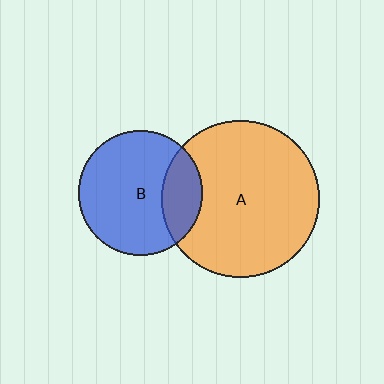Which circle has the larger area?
Circle A (orange).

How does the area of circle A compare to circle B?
Approximately 1.6 times.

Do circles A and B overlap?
Yes.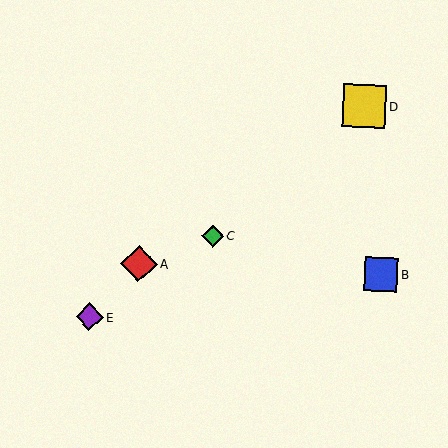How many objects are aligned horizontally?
2 objects (A, B) are aligned horizontally.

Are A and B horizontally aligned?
Yes, both are at y≈264.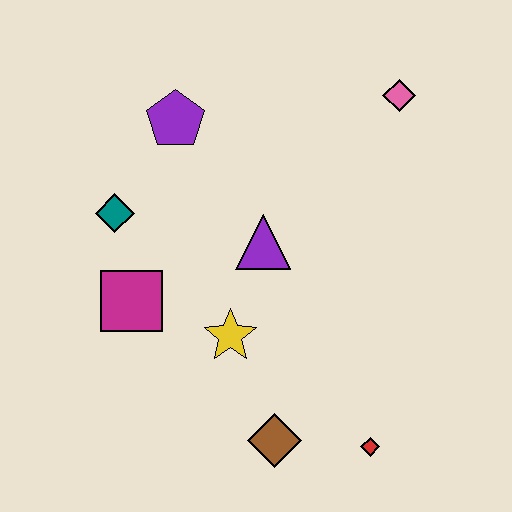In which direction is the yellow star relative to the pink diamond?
The yellow star is below the pink diamond.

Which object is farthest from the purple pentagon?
The red diamond is farthest from the purple pentagon.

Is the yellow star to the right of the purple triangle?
No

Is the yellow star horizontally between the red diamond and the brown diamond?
No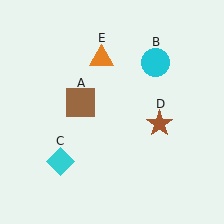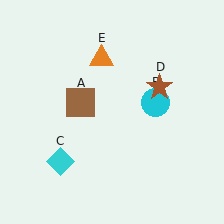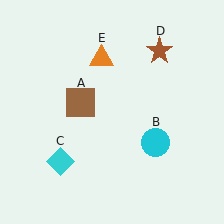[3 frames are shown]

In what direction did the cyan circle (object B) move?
The cyan circle (object B) moved down.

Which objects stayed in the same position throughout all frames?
Brown square (object A) and cyan diamond (object C) and orange triangle (object E) remained stationary.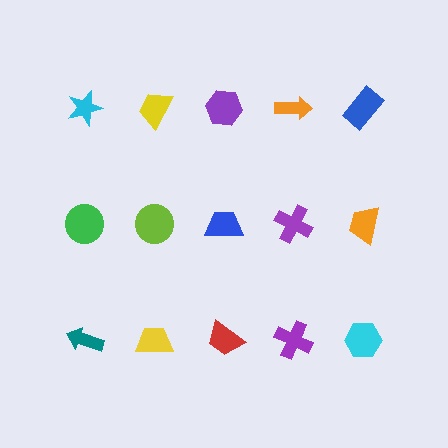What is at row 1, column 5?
A blue rectangle.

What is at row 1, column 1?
A cyan star.